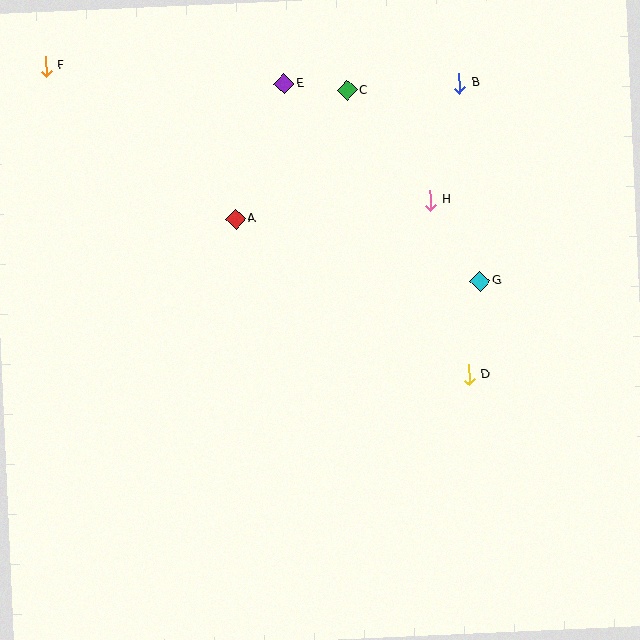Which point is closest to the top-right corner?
Point B is closest to the top-right corner.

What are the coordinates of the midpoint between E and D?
The midpoint between E and D is at (376, 229).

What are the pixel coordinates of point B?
Point B is at (459, 83).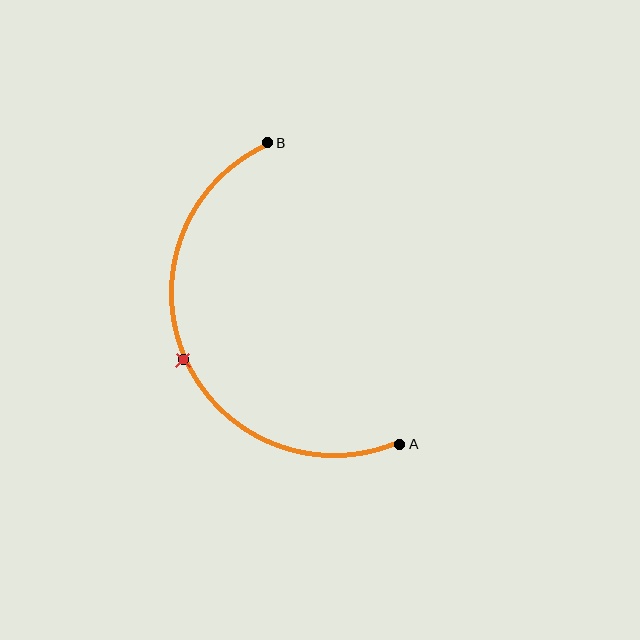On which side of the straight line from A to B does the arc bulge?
The arc bulges to the left of the straight line connecting A and B.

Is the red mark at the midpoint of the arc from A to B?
Yes. The red mark lies on the arc at equal arc-length from both A and B — it is the arc midpoint.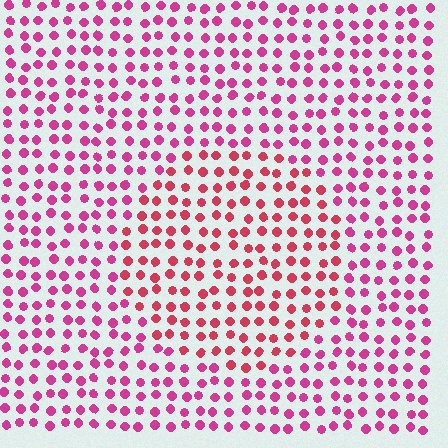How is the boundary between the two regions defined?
The boundary is defined purely by a slight shift in hue (about 24 degrees). Spacing, size, and orientation are identical on both sides.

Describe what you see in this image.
The image is filled with small magenta elements in a uniform arrangement. A circle-shaped region is visible where the elements are tinted to a slightly different hue, forming a subtle color boundary.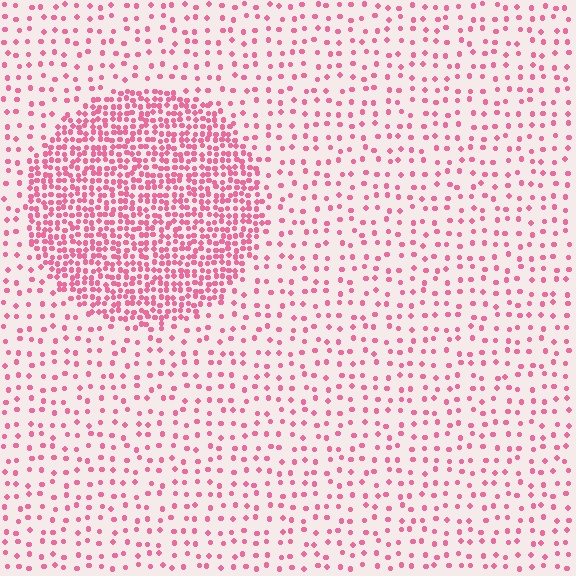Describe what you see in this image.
The image contains small pink elements arranged at two different densities. A circle-shaped region is visible where the elements are more densely packed than the surrounding area.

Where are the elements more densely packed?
The elements are more densely packed inside the circle boundary.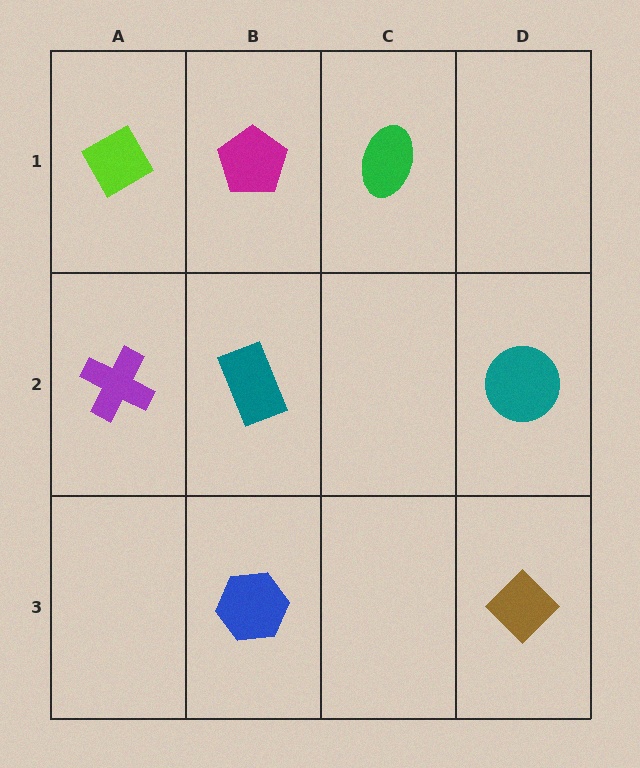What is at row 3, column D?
A brown diamond.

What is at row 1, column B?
A magenta pentagon.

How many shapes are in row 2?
3 shapes.